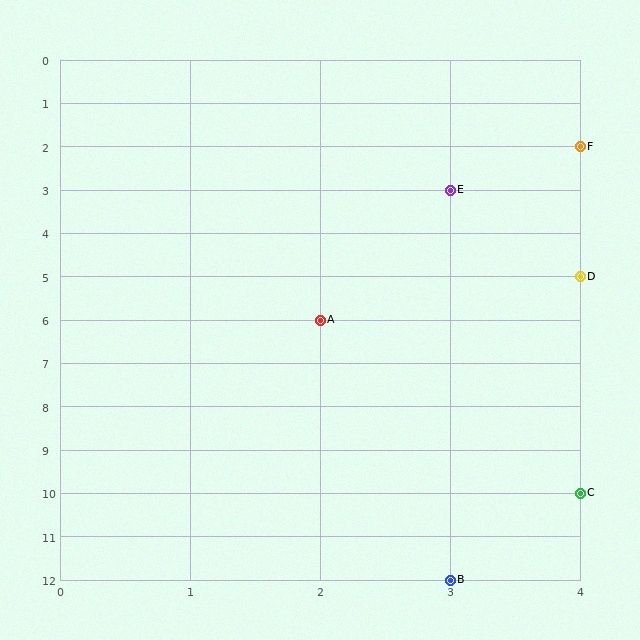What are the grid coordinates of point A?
Point A is at grid coordinates (2, 6).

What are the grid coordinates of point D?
Point D is at grid coordinates (4, 5).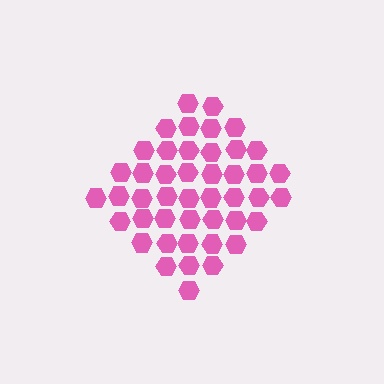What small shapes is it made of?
It is made of small hexagons.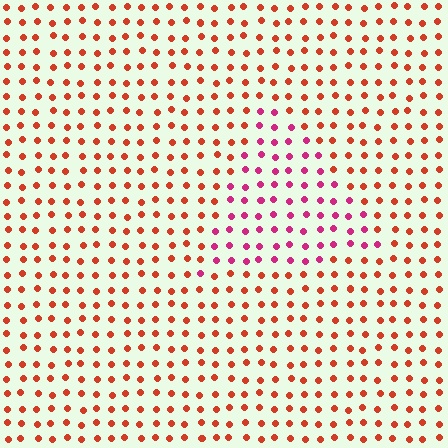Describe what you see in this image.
The image is filled with small red elements in a uniform arrangement. A triangle-shaped region is visible where the elements are tinted to a slightly different hue, forming a subtle color boundary.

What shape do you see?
I see a triangle.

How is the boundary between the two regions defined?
The boundary is defined purely by a slight shift in hue (about 41 degrees). Spacing, size, and orientation are identical on both sides.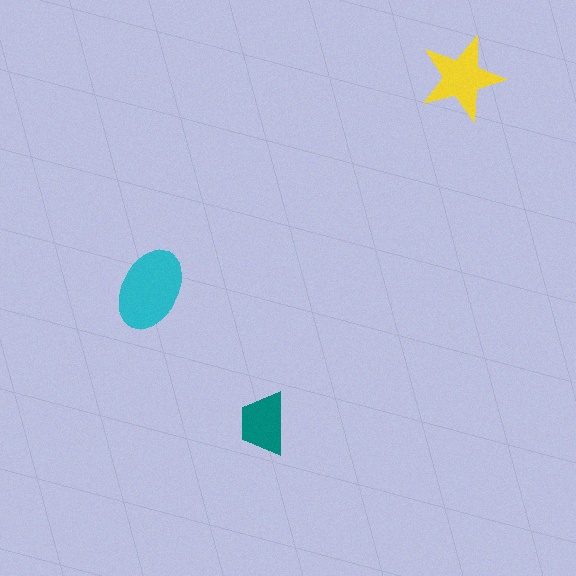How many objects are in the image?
There are 3 objects in the image.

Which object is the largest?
The cyan ellipse.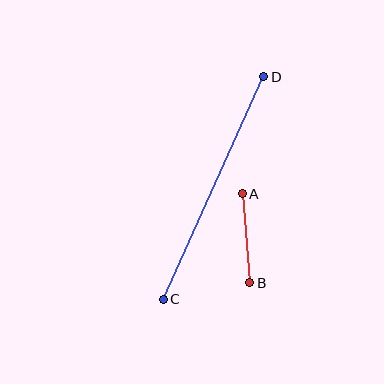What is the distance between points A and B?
The distance is approximately 90 pixels.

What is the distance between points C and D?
The distance is approximately 244 pixels.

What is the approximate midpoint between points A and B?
The midpoint is at approximately (246, 238) pixels.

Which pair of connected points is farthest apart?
Points C and D are farthest apart.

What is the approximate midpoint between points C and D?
The midpoint is at approximately (213, 188) pixels.